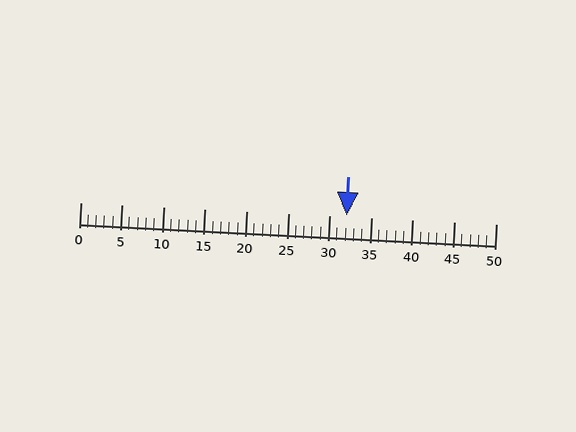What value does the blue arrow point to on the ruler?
The blue arrow points to approximately 32.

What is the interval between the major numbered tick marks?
The major tick marks are spaced 5 units apart.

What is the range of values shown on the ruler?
The ruler shows values from 0 to 50.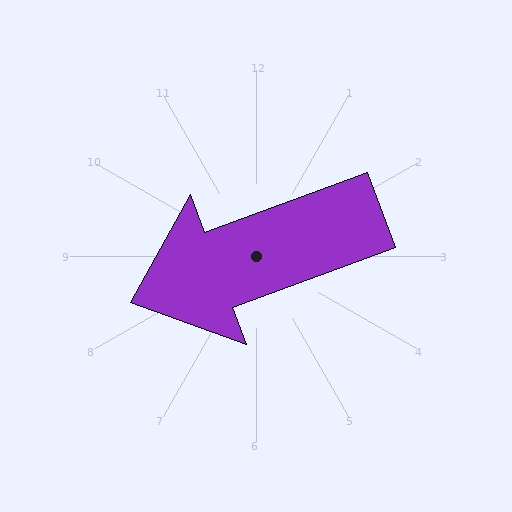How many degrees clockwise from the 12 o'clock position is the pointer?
Approximately 250 degrees.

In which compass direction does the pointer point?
West.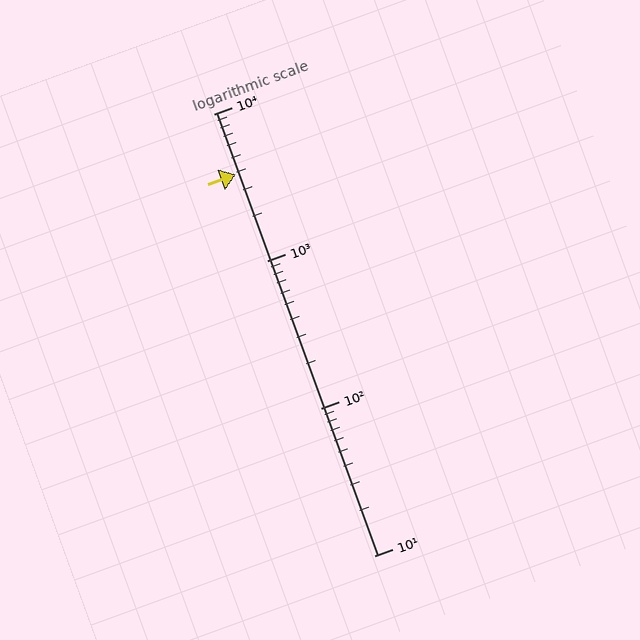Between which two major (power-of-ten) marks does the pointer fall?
The pointer is between 1000 and 10000.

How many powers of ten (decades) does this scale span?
The scale spans 3 decades, from 10 to 10000.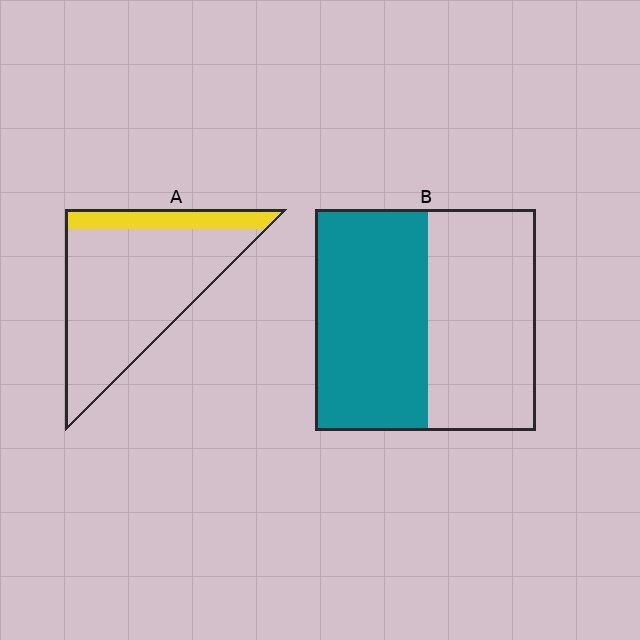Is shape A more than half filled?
No.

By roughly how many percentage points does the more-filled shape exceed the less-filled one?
By roughly 35 percentage points (B over A).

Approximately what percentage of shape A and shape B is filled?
A is approximately 15% and B is approximately 50%.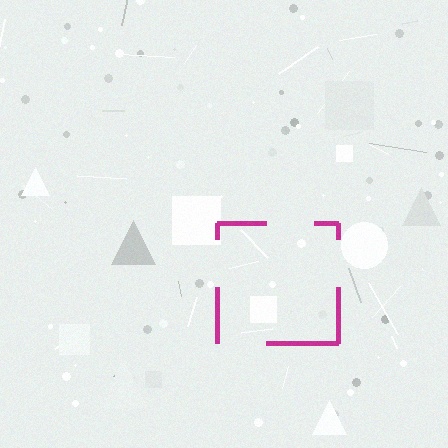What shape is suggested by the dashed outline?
The dashed outline suggests a square.